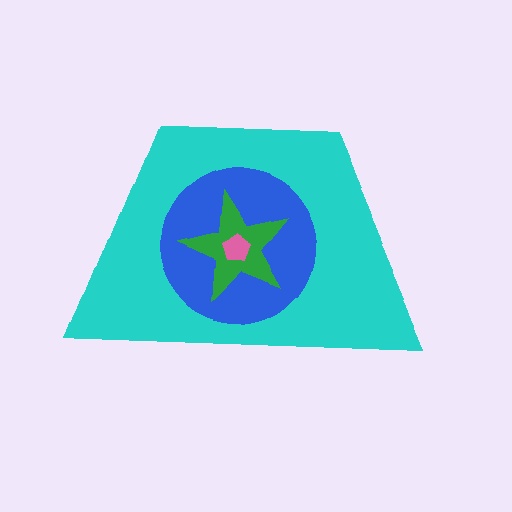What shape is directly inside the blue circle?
The green star.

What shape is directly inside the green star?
The pink pentagon.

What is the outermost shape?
The cyan trapezoid.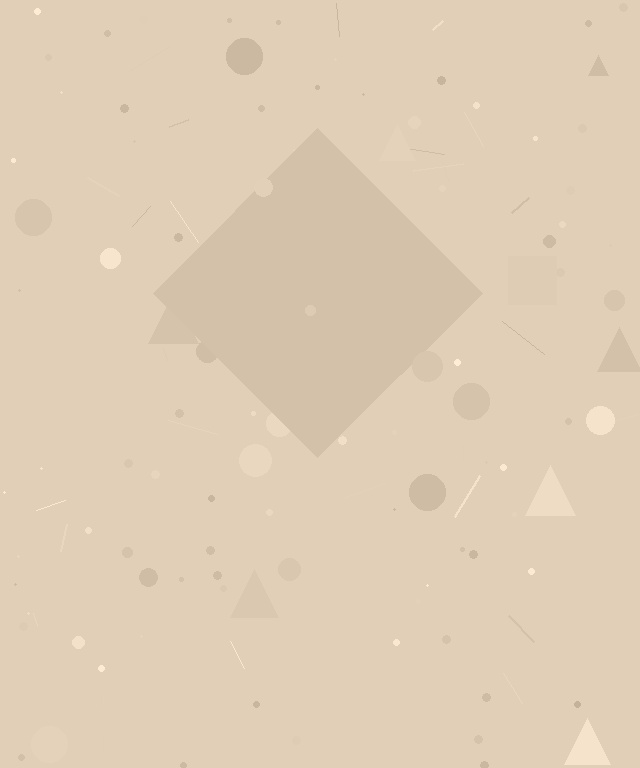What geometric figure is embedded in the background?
A diamond is embedded in the background.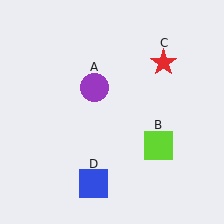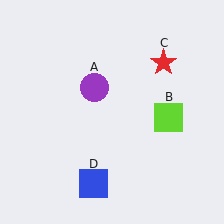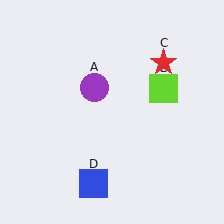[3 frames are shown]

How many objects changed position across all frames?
1 object changed position: lime square (object B).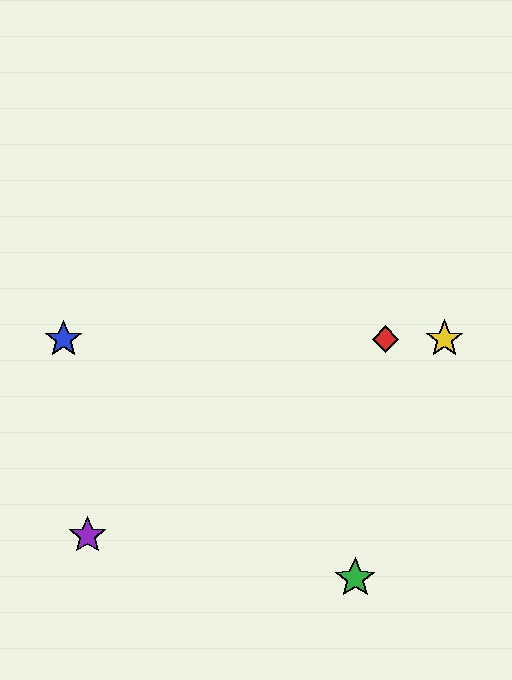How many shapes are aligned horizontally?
3 shapes (the red diamond, the blue star, the yellow star) are aligned horizontally.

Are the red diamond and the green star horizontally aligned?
No, the red diamond is at y≈339 and the green star is at y≈578.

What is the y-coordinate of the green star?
The green star is at y≈578.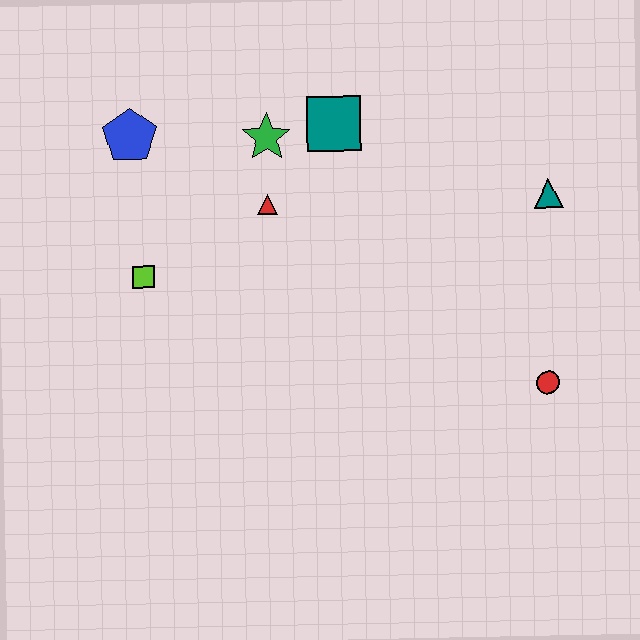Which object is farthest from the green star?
The red circle is farthest from the green star.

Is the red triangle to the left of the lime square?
No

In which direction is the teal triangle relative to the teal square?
The teal triangle is to the right of the teal square.